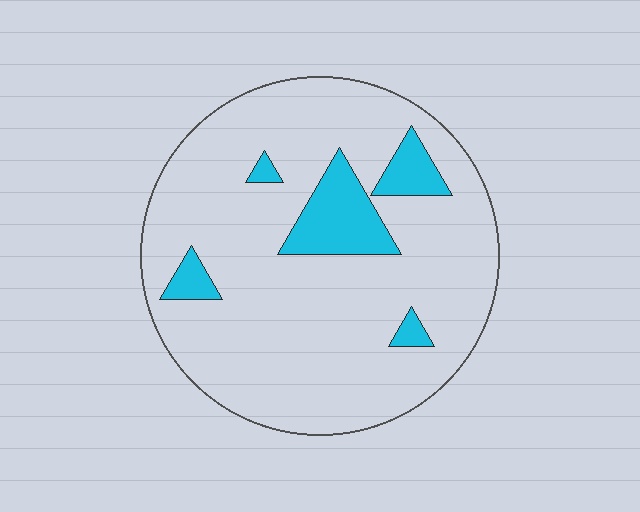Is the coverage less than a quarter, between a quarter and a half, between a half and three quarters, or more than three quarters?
Less than a quarter.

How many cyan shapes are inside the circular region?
5.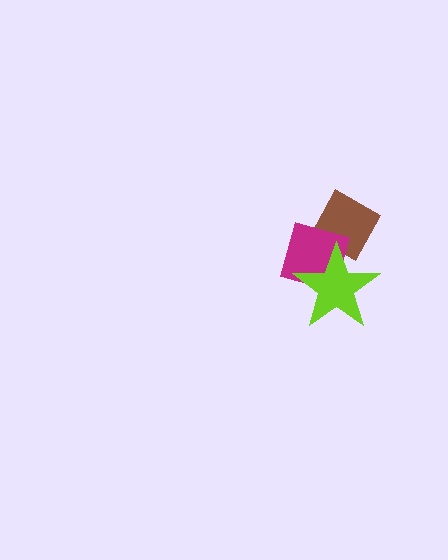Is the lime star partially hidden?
No, no other shape covers it.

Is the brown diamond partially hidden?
Yes, it is partially covered by another shape.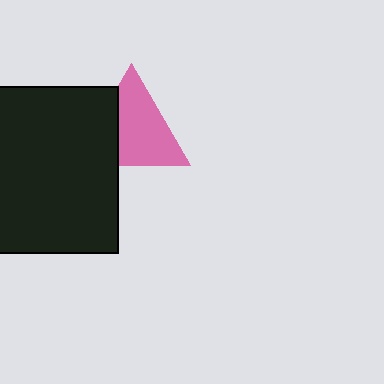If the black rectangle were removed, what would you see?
You would see the complete pink triangle.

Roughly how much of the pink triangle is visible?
Most of it is visible (roughly 68%).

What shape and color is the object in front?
The object in front is a black rectangle.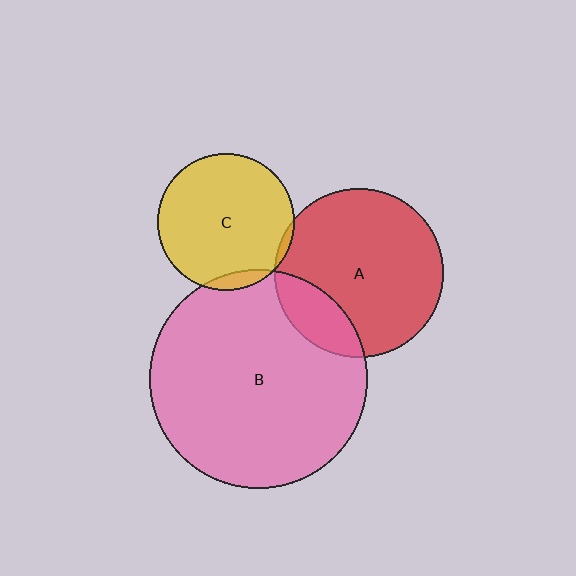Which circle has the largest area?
Circle B (pink).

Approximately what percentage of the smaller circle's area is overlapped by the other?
Approximately 5%.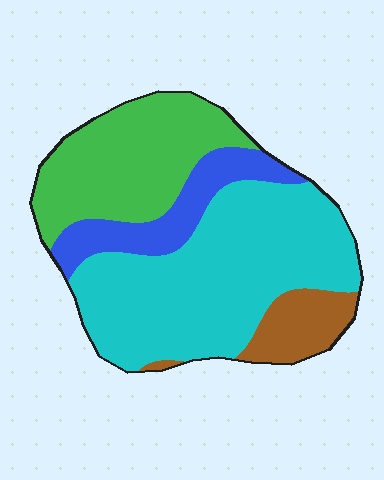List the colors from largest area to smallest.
From largest to smallest: cyan, green, blue, brown.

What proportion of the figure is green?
Green covers 28% of the figure.